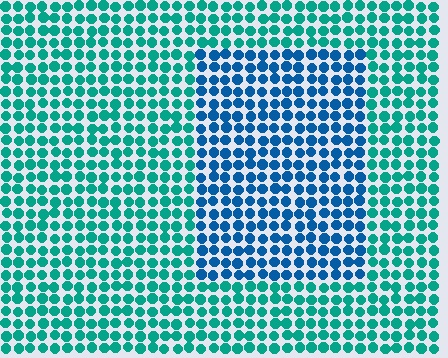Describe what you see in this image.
The image is filled with small teal elements in a uniform arrangement. A rectangle-shaped region is visible where the elements are tinted to a slightly different hue, forming a subtle color boundary.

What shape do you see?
I see a rectangle.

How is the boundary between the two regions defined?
The boundary is defined purely by a slight shift in hue (about 37 degrees). Spacing, size, and orientation are identical on both sides.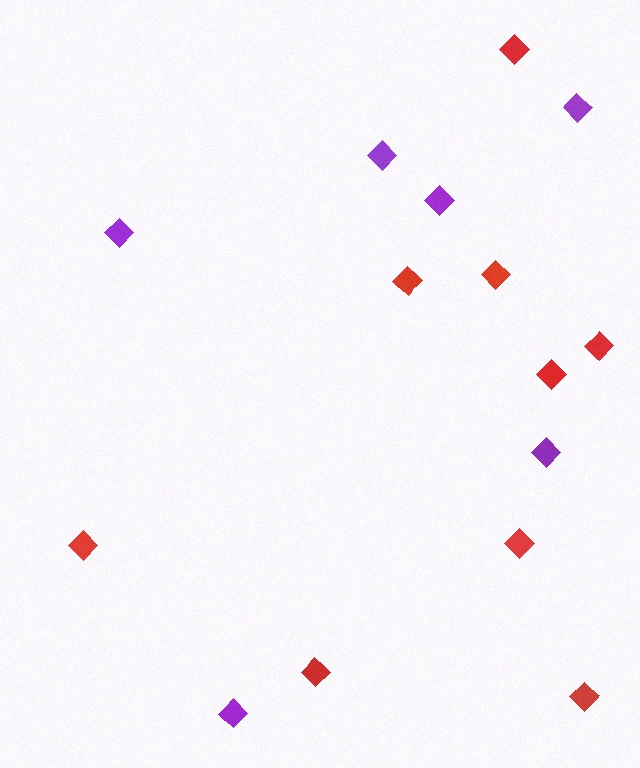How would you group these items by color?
There are 2 groups: one group of red diamonds (9) and one group of purple diamonds (6).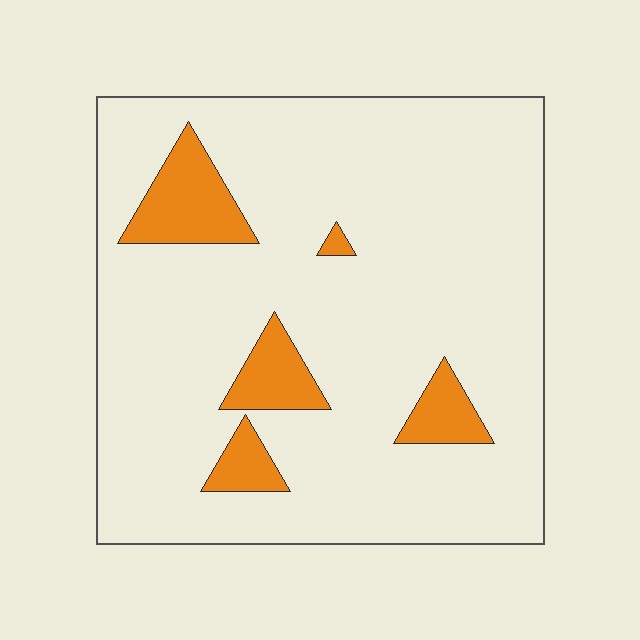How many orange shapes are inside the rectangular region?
5.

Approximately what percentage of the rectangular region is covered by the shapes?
Approximately 10%.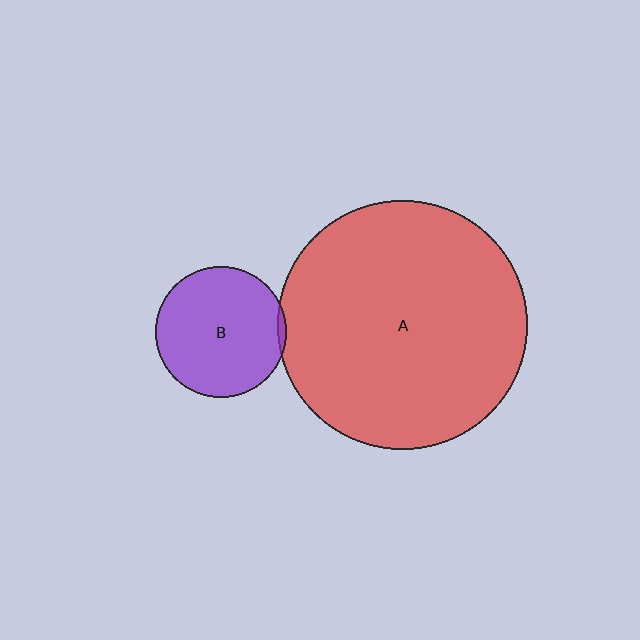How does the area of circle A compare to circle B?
Approximately 3.6 times.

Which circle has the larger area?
Circle A (red).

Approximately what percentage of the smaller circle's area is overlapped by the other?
Approximately 5%.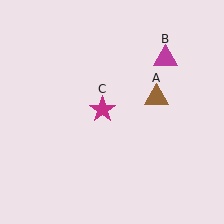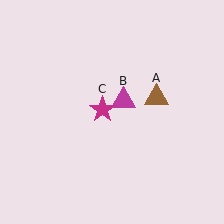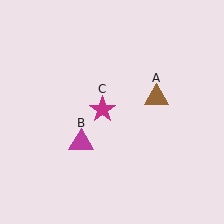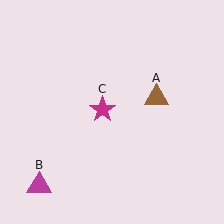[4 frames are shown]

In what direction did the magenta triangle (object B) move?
The magenta triangle (object B) moved down and to the left.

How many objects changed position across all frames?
1 object changed position: magenta triangle (object B).